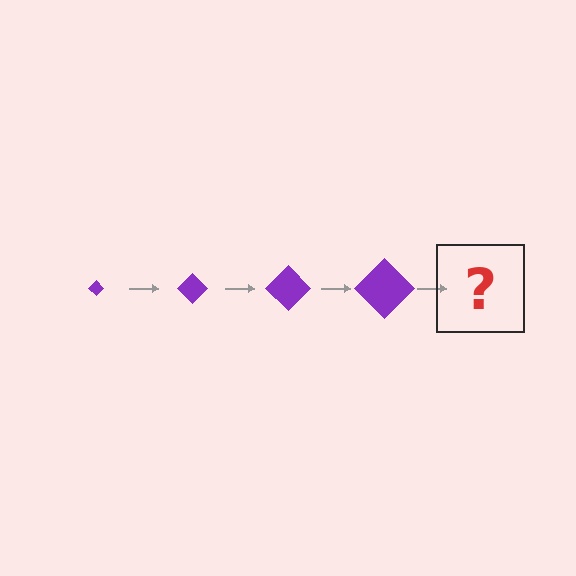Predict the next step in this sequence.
The next step is a purple diamond, larger than the previous one.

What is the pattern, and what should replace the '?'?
The pattern is that the diamond gets progressively larger each step. The '?' should be a purple diamond, larger than the previous one.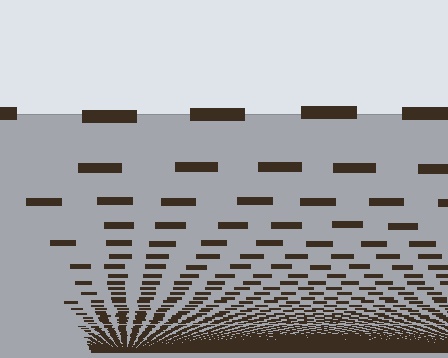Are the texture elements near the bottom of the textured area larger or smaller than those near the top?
Smaller. The gradient is inverted — elements near the bottom are smaller and denser.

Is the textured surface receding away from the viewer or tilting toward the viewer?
The surface appears to tilt toward the viewer. Texture elements get larger and sparser toward the top.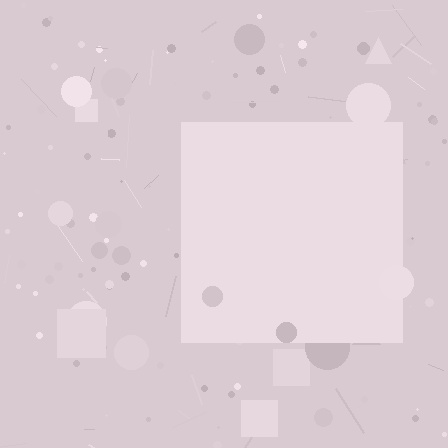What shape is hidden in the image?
A square is hidden in the image.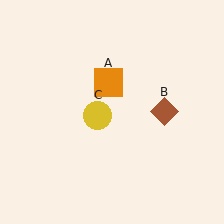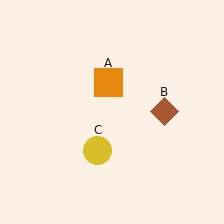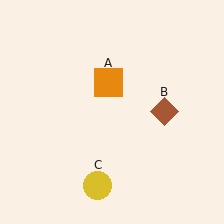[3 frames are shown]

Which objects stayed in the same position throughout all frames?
Orange square (object A) and brown diamond (object B) remained stationary.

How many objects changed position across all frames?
1 object changed position: yellow circle (object C).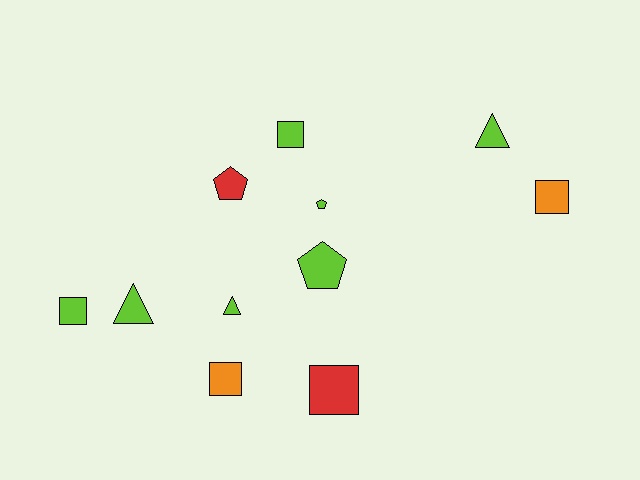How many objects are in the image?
There are 11 objects.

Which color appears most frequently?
Lime, with 7 objects.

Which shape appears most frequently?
Square, with 5 objects.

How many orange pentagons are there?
There are no orange pentagons.